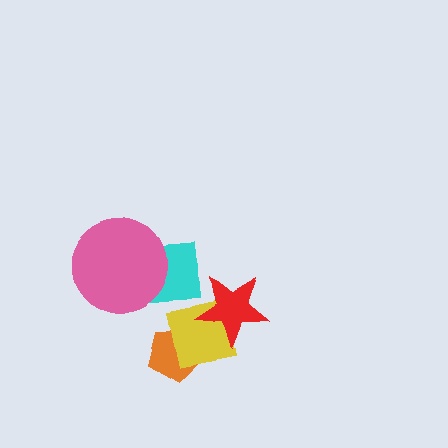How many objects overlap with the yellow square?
3 objects overlap with the yellow square.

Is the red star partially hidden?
No, no other shape covers it.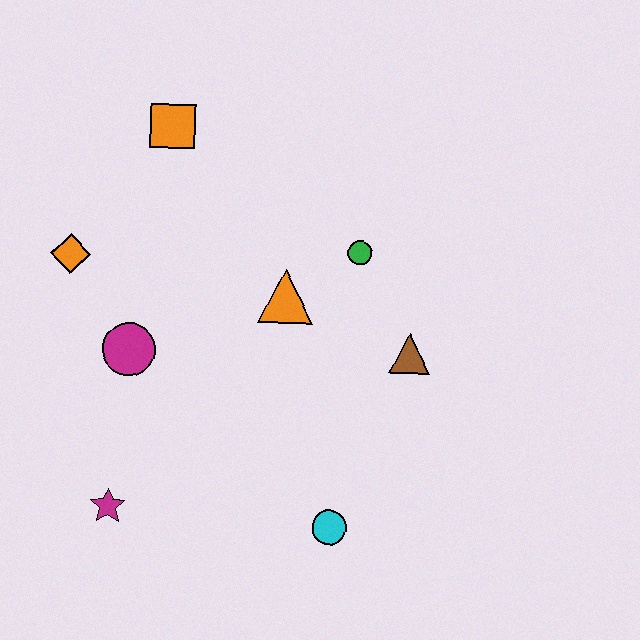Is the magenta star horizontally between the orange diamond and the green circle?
Yes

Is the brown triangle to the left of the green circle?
No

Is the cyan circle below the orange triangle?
Yes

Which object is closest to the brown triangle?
The green circle is closest to the brown triangle.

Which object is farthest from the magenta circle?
The brown triangle is farthest from the magenta circle.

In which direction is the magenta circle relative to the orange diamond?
The magenta circle is below the orange diamond.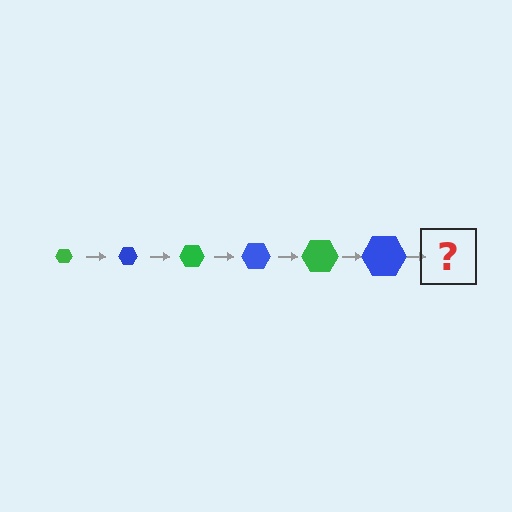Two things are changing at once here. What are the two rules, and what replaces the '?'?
The two rules are that the hexagon grows larger each step and the color cycles through green and blue. The '?' should be a green hexagon, larger than the previous one.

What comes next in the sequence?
The next element should be a green hexagon, larger than the previous one.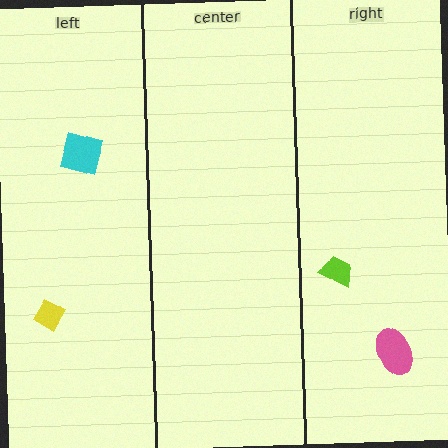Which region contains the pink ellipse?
The right region.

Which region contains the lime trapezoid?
The right region.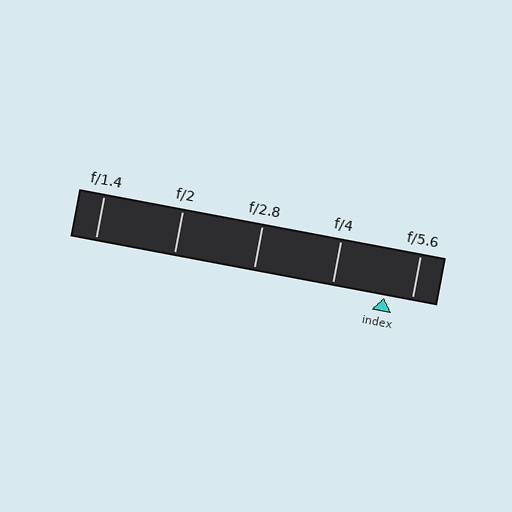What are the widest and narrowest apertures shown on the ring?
The widest aperture shown is f/1.4 and the narrowest is f/5.6.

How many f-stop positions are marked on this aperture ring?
There are 5 f-stop positions marked.